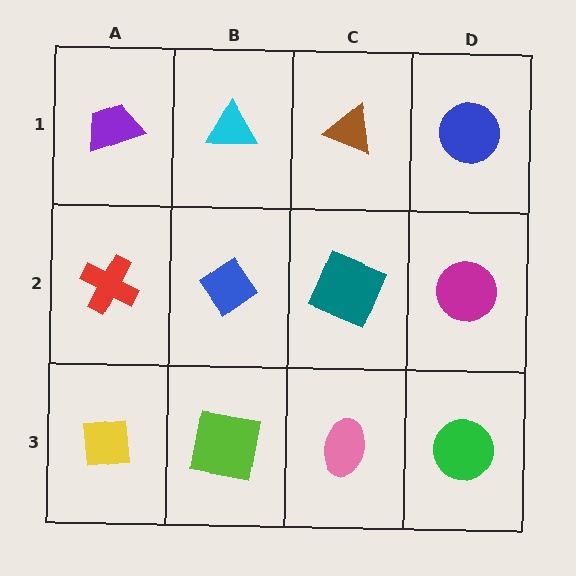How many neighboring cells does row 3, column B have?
3.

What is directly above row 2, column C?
A brown triangle.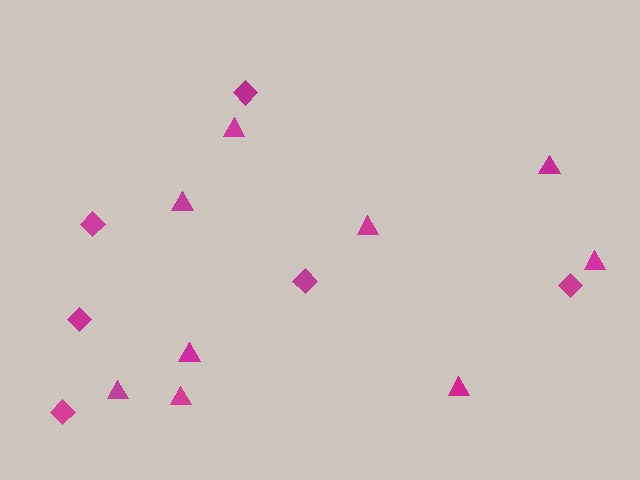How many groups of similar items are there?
There are 2 groups: one group of diamonds (6) and one group of triangles (9).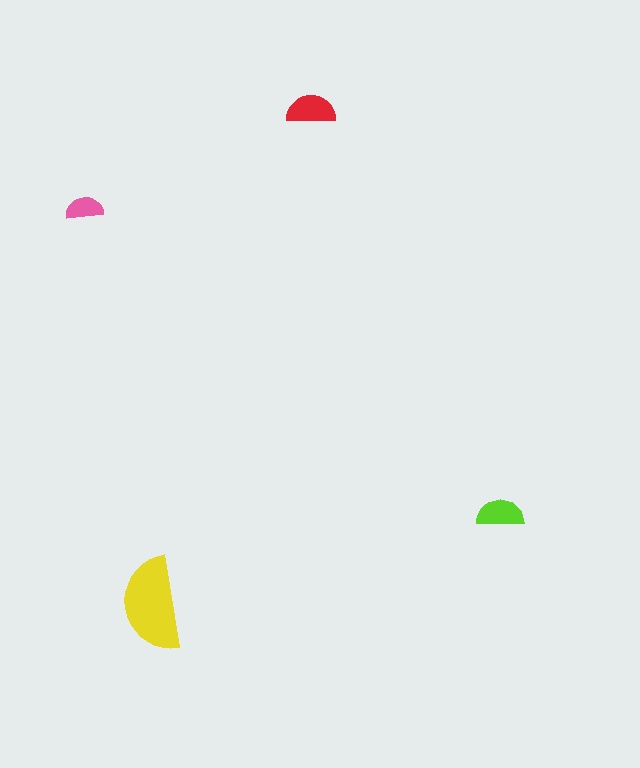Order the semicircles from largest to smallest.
the yellow one, the red one, the lime one, the pink one.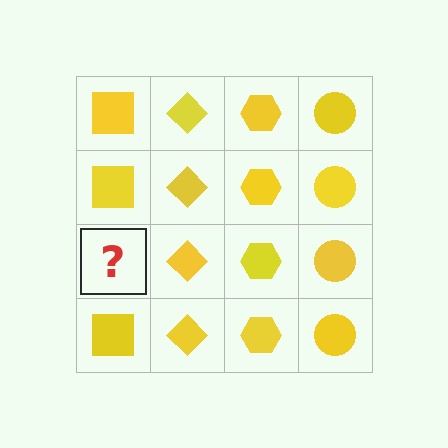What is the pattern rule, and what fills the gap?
The rule is that each column has a consistent shape. The gap should be filled with a yellow square.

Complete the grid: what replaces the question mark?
The question mark should be replaced with a yellow square.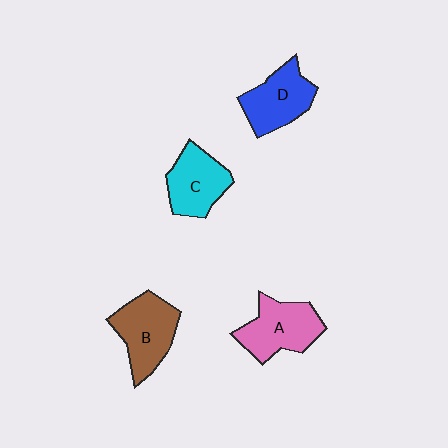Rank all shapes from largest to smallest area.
From largest to smallest: B (brown), A (pink), D (blue), C (cyan).